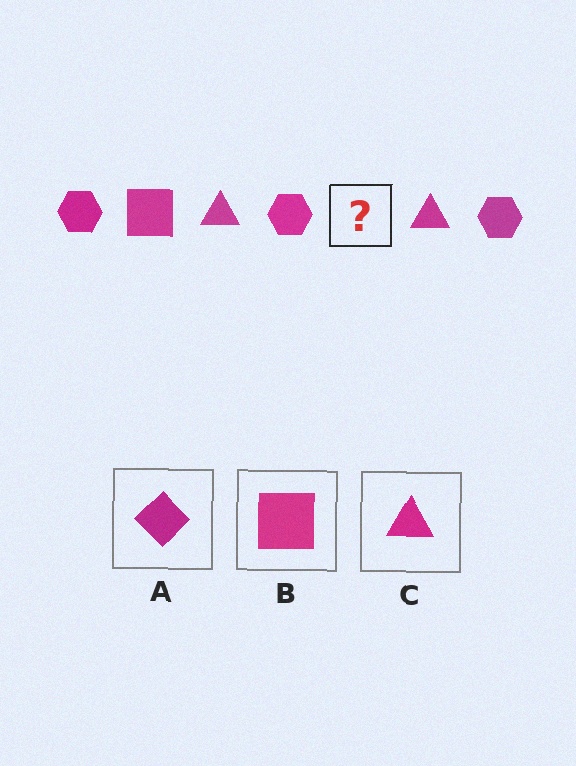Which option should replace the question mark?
Option B.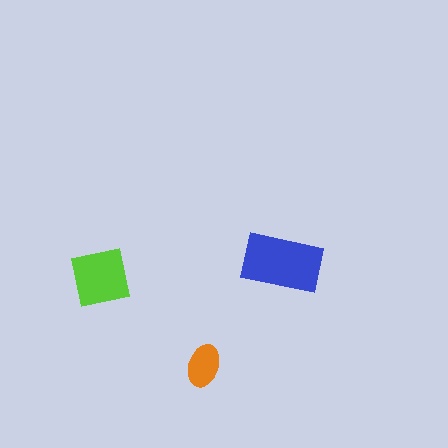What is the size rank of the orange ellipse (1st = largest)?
3rd.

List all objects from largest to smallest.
The blue rectangle, the lime square, the orange ellipse.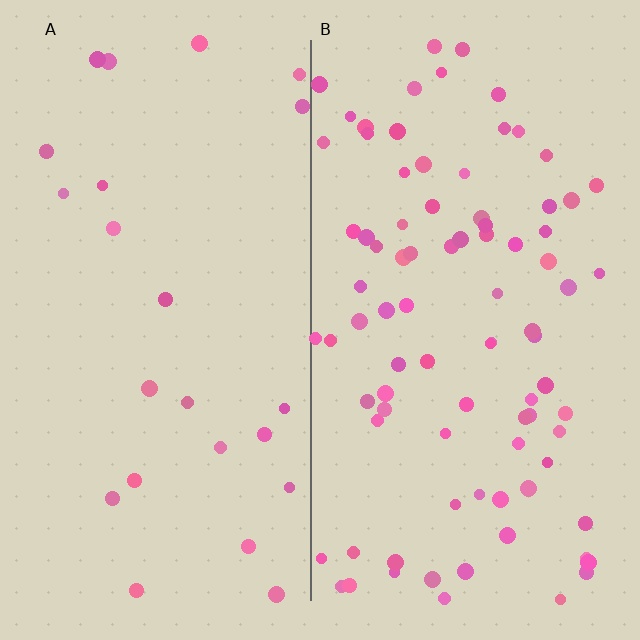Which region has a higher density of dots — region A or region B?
B (the right).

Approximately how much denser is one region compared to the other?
Approximately 3.7× — region B over region A.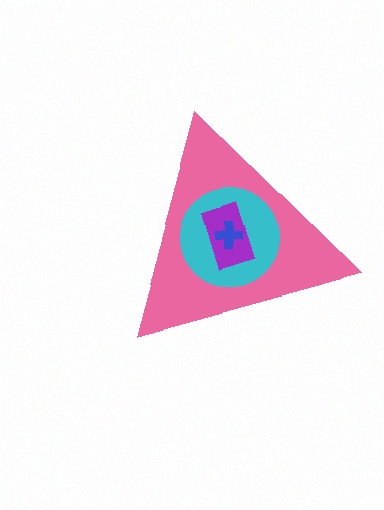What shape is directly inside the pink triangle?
The cyan circle.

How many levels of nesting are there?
4.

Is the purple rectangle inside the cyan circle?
Yes.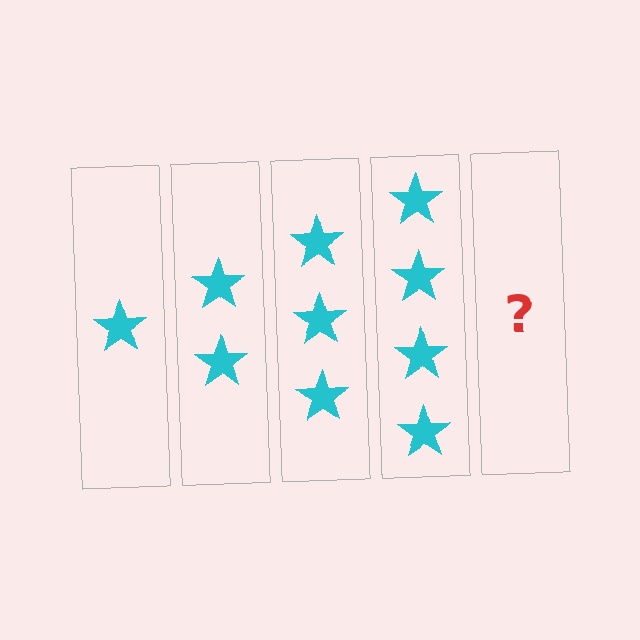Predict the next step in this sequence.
The next step is 5 stars.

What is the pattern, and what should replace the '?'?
The pattern is that each step adds one more star. The '?' should be 5 stars.